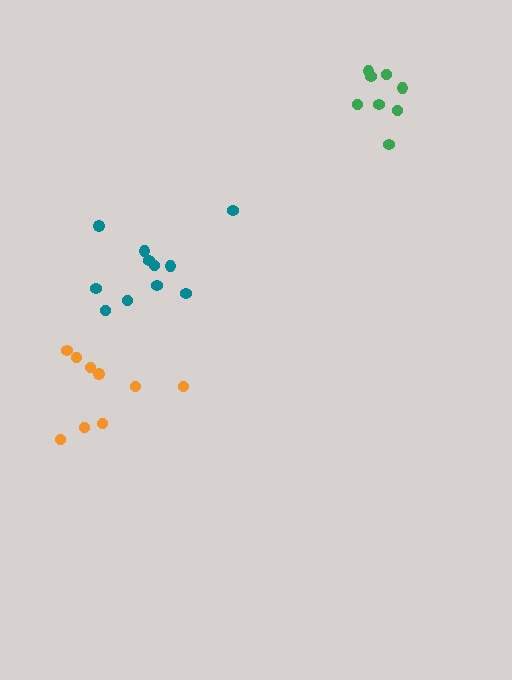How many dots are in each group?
Group 1: 9 dots, Group 2: 11 dots, Group 3: 8 dots (28 total).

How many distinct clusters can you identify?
There are 3 distinct clusters.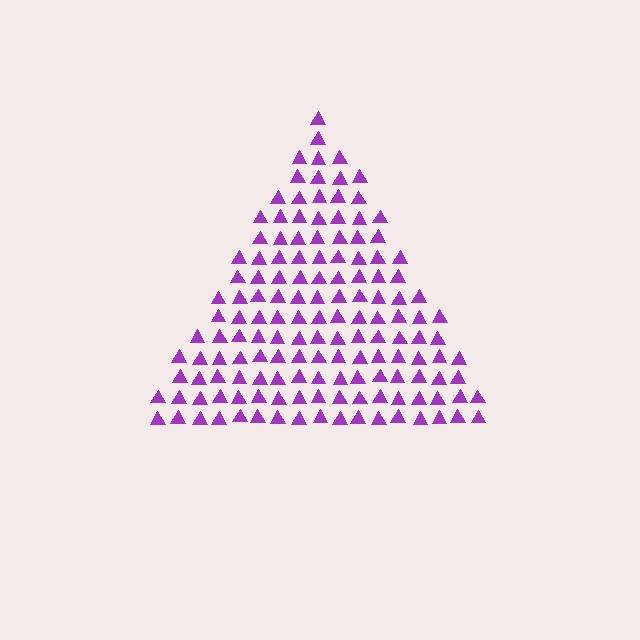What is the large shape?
The large shape is a triangle.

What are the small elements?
The small elements are triangles.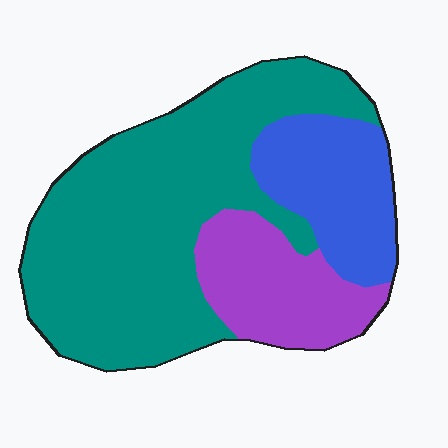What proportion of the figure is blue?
Blue takes up about one fifth (1/5) of the figure.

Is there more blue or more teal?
Teal.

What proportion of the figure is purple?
Purple covers about 20% of the figure.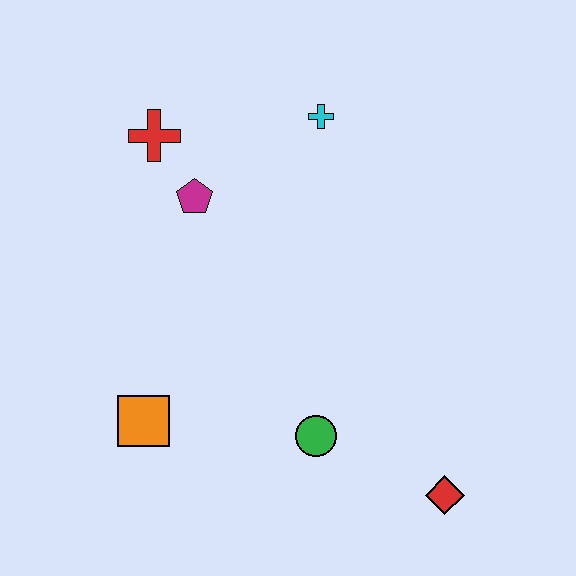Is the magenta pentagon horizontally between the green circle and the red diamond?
No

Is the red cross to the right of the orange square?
Yes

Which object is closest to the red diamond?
The green circle is closest to the red diamond.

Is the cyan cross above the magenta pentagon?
Yes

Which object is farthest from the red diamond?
The red cross is farthest from the red diamond.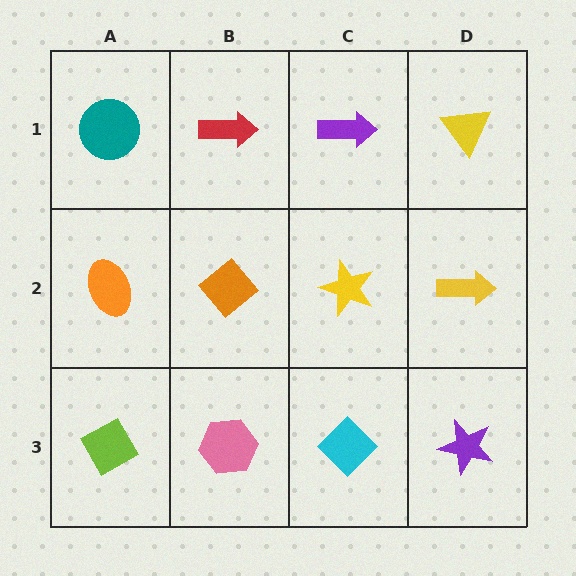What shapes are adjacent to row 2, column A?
A teal circle (row 1, column A), a lime diamond (row 3, column A), an orange diamond (row 2, column B).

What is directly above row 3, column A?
An orange ellipse.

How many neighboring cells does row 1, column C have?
3.